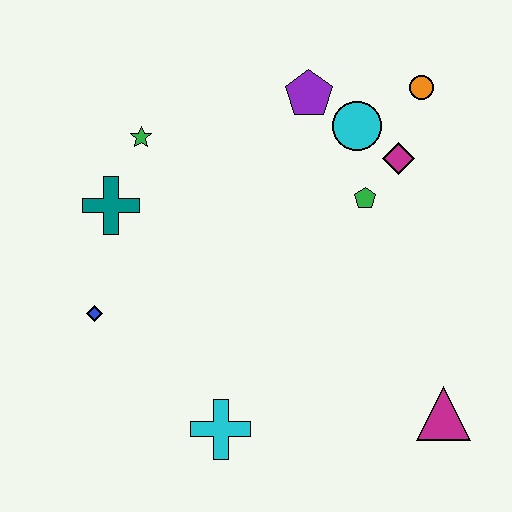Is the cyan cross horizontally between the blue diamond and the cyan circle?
Yes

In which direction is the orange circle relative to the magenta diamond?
The orange circle is above the magenta diamond.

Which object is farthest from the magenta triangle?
The green star is farthest from the magenta triangle.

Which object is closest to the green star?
The teal cross is closest to the green star.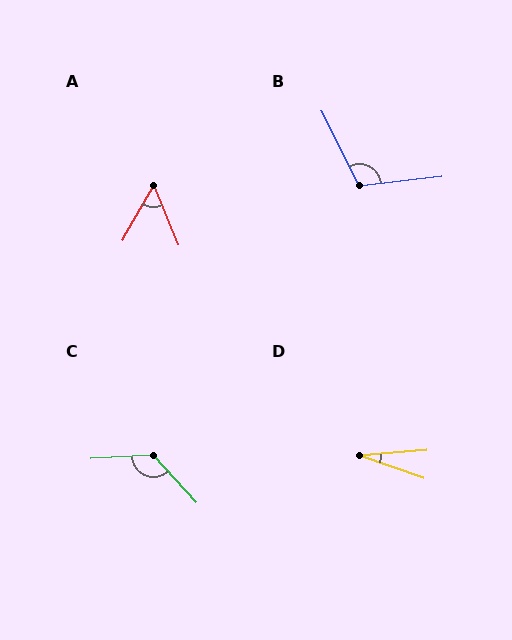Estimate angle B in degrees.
Approximately 110 degrees.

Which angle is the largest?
C, at approximately 129 degrees.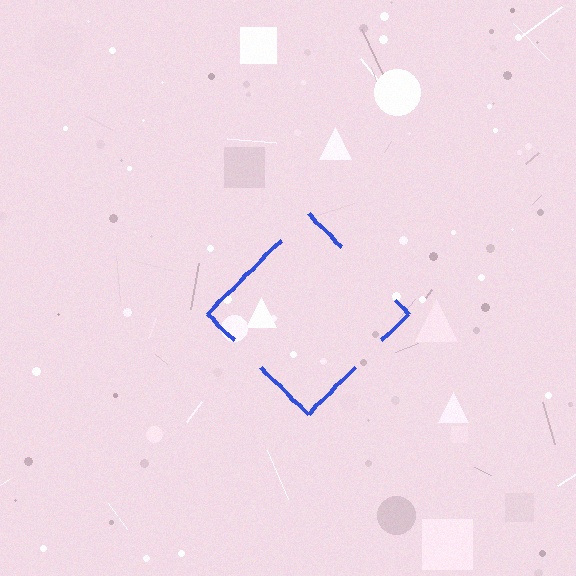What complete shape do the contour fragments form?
The contour fragments form a diamond.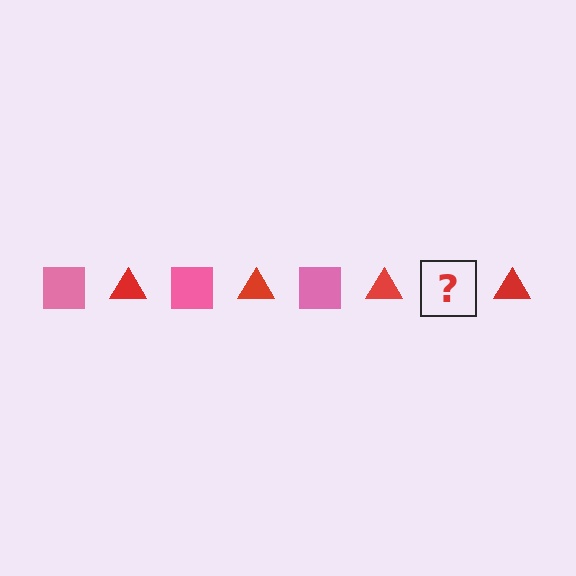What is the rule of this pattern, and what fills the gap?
The rule is that the pattern alternates between pink square and red triangle. The gap should be filled with a pink square.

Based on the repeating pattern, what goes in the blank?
The blank should be a pink square.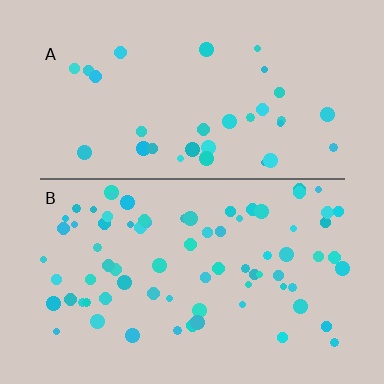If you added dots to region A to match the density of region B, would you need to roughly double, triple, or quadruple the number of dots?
Approximately double.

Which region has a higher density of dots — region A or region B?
B (the bottom).